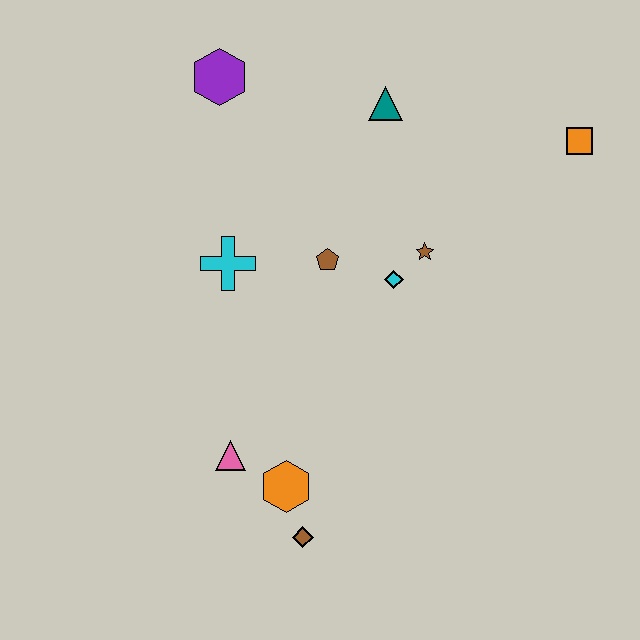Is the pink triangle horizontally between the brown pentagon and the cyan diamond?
No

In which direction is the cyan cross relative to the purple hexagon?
The cyan cross is below the purple hexagon.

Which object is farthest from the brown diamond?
The orange square is farthest from the brown diamond.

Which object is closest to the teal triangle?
The brown star is closest to the teal triangle.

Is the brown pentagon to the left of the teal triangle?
Yes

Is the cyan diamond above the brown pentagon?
No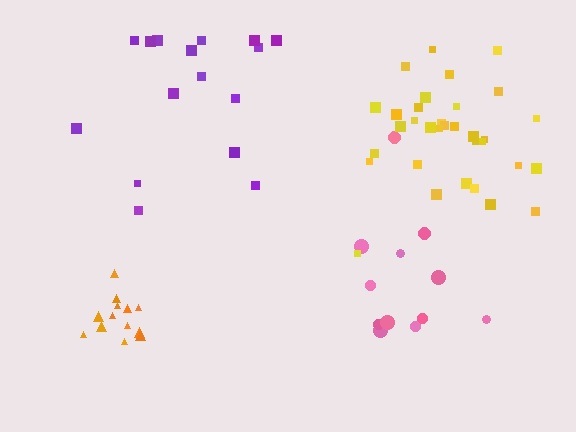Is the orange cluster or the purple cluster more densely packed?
Orange.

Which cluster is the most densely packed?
Orange.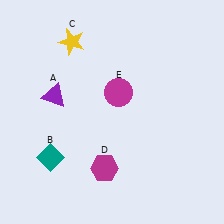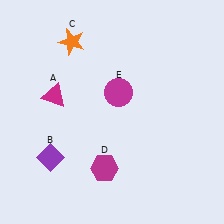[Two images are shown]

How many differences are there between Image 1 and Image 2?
There are 3 differences between the two images.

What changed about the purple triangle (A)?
In Image 1, A is purple. In Image 2, it changed to magenta.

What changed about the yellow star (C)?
In Image 1, C is yellow. In Image 2, it changed to orange.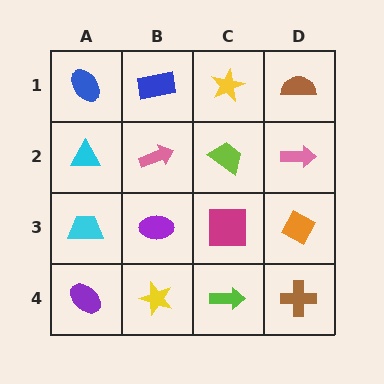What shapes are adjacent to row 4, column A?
A cyan trapezoid (row 3, column A), a yellow star (row 4, column B).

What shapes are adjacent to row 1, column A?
A cyan triangle (row 2, column A), a blue rectangle (row 1, column B).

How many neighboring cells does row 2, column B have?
4.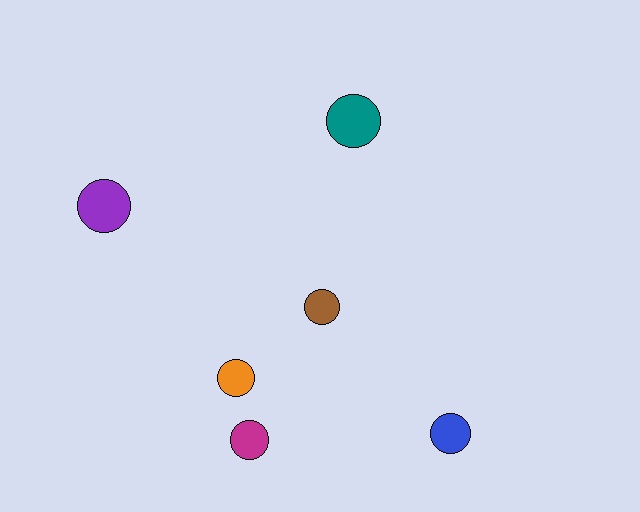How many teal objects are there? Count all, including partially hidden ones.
There is 1 teal object.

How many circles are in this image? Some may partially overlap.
There are 6 circles.